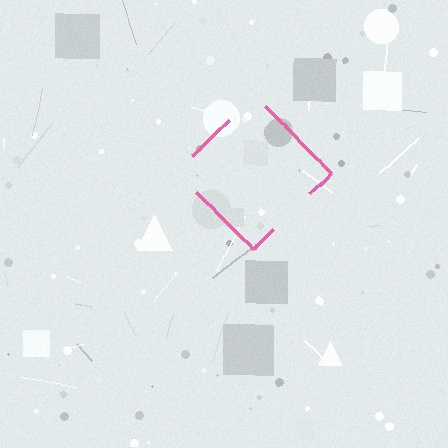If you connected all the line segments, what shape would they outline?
They would outline a diamond.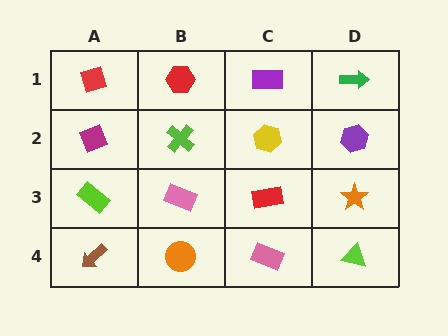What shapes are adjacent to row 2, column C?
A purple rectangle (row 1, column C), a red rectangle (row 3, column C), a lime cross (row 2, column B), a purple hexagon (row 2, column D).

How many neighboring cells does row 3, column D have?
3.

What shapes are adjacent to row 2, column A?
A red diamond (row 1, column A), a lime rectangle (row 3, column A), a lime cross (row 2, column B).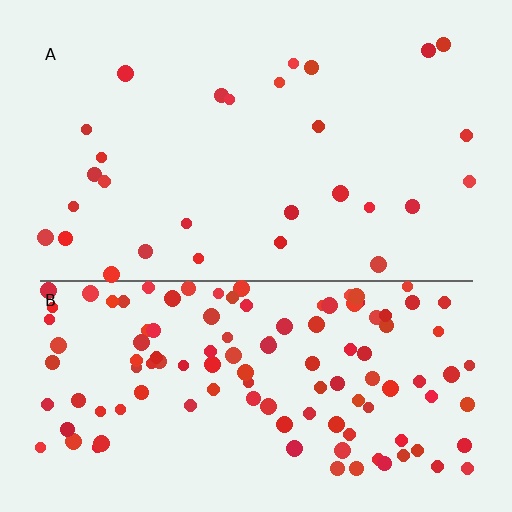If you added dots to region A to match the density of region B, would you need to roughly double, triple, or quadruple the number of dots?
Approximately quadruple.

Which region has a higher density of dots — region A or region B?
B (the bottom).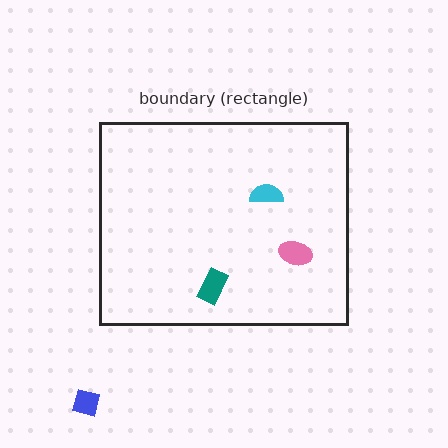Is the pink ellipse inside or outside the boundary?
Inside.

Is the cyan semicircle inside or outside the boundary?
Inside.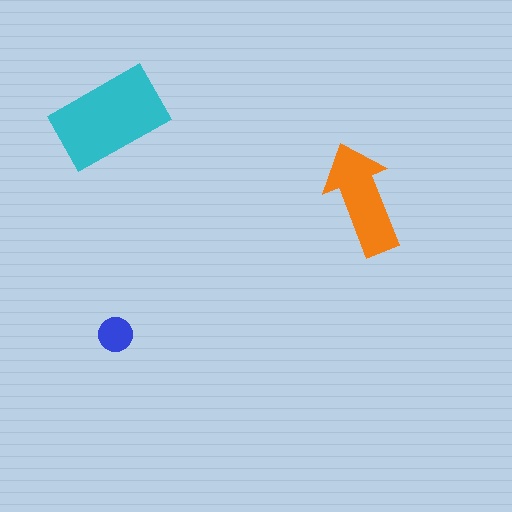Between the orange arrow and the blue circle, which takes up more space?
The orange arrow.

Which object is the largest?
The cyan rectangle.